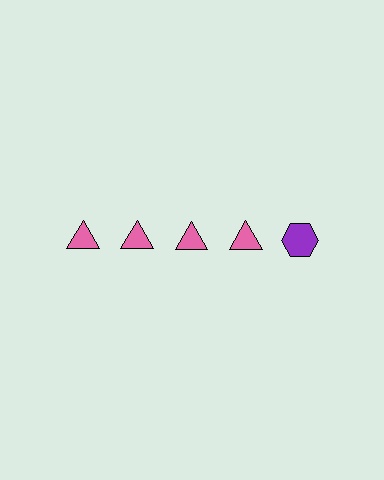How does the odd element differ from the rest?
It differs in both color (purple instead of pink) and shape (hexagon instead of triangle).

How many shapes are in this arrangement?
There are 5 shapes arranged in a grid pattern.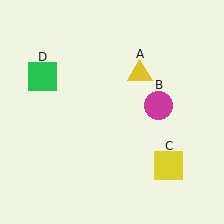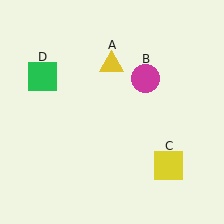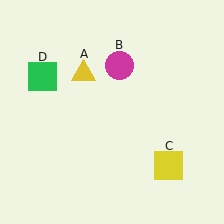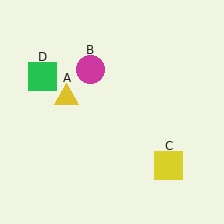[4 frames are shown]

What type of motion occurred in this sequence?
The yellow triangle (object A), magenta circle (object B) rotated counterclockwise around the center of the scene.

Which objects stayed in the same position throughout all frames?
Yellow square (object C) and green square (object D) remained stationary.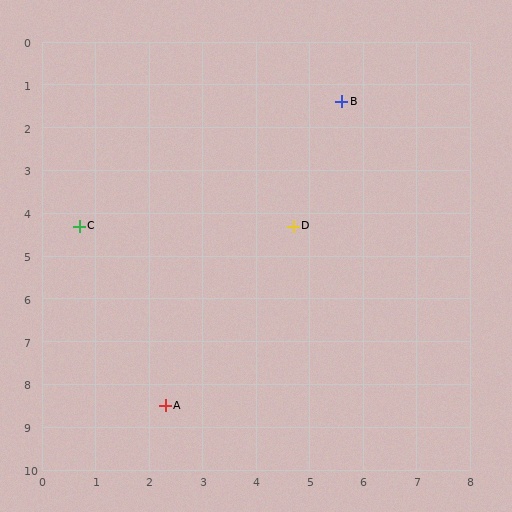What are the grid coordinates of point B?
Point B is at approximately (5.6, 1.4).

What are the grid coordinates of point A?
Point A is at approximately (2.3, 8.5).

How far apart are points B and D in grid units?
Points B and D are about 3.0 grid units apart.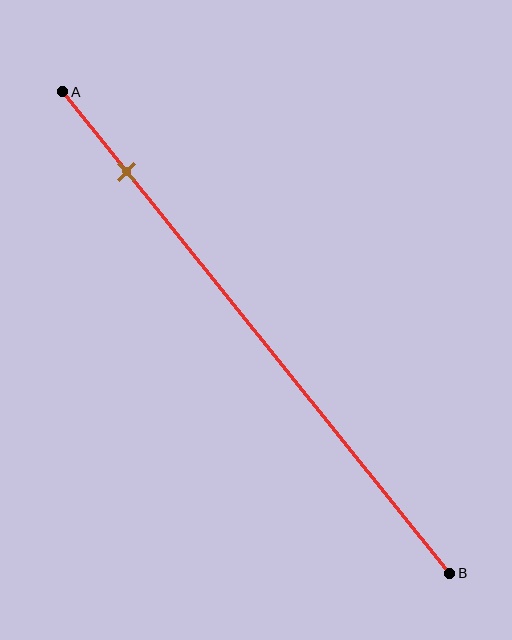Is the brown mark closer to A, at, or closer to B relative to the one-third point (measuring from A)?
The brown mark is closer to point A than the one-third point of segment AB.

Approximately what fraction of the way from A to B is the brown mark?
The brown mark is approximately 15% of the way from A to B.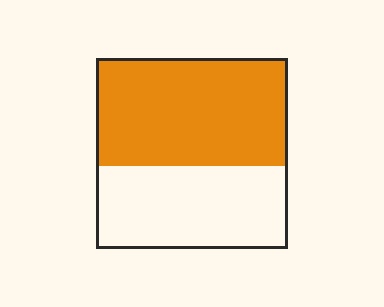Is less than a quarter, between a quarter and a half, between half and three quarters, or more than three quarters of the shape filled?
Between half and three quarters.